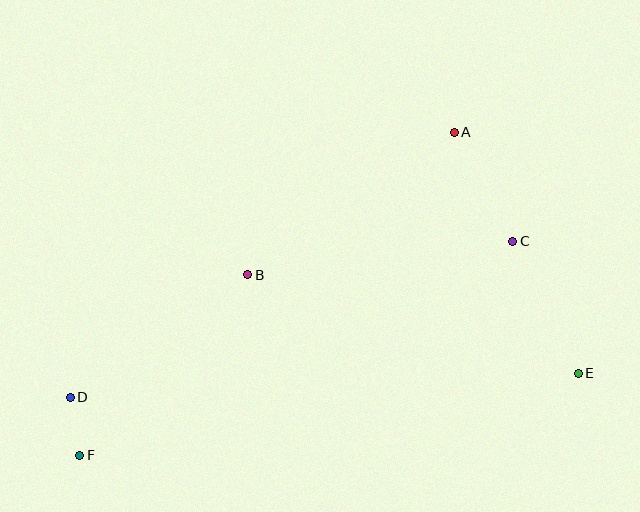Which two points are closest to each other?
Points D and F are closest to each other.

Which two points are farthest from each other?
Points D and E are farthest from each other.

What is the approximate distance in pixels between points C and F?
The distance between C and F is approximately 483 pixels.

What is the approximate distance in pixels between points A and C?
The distance between A and C is approximately 124 pixels.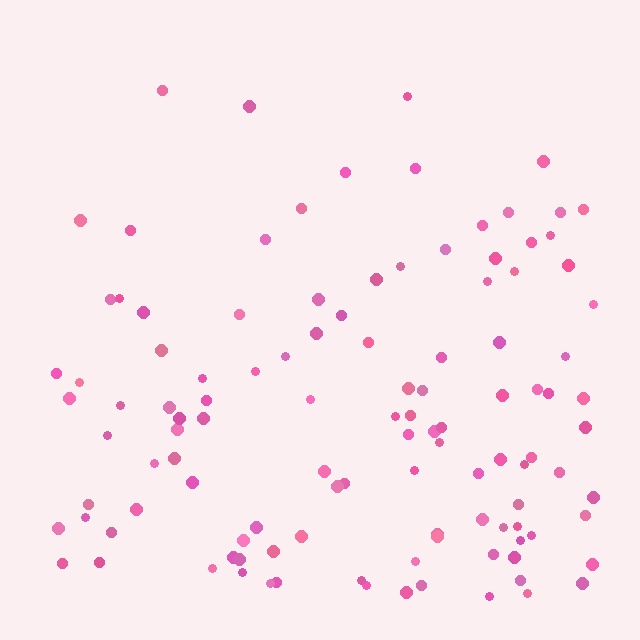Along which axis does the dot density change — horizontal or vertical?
Vertical.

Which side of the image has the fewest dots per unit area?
The top.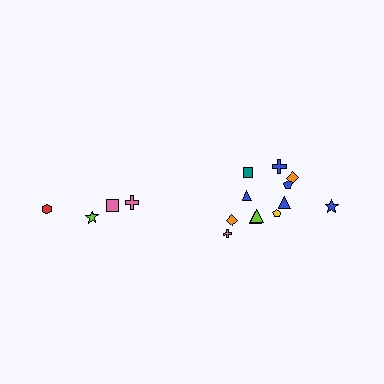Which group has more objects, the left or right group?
The right group.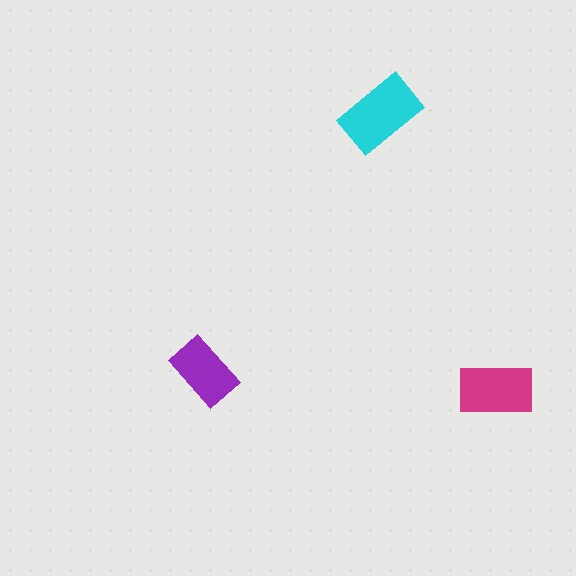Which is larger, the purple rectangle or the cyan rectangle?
The cyan one.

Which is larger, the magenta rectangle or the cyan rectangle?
The cyan one.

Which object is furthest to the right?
The magenta rectangle is rightmost.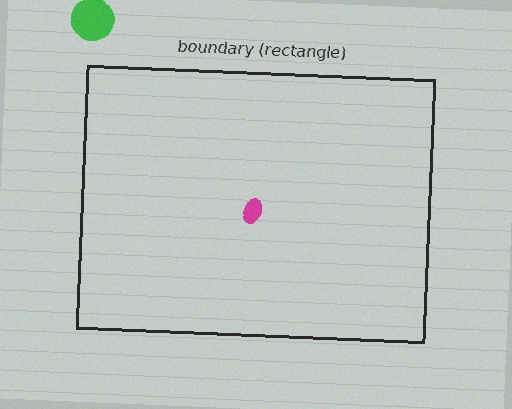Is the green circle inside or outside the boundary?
Outside.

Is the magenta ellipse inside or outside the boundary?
Inside.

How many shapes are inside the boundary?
1 inside, 1 outside.